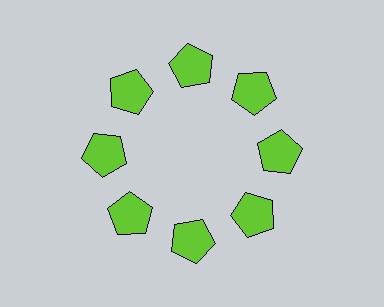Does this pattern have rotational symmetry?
Yes, this pattern has 8-fold rotational symmetry. It looks the same after rotating 45 degrees around the center.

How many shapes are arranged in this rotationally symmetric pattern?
There are 8 shapes, arranged in 8 groups of 1.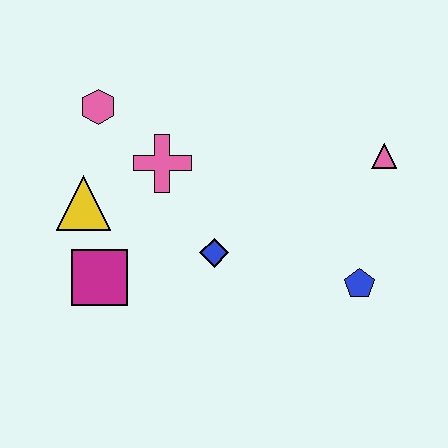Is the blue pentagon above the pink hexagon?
No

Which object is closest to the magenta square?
The yellow triangle is closest to the magenta square.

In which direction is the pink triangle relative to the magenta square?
The pink triangle is to the right of the magenta square.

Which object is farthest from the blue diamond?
The pink triangle is farthest from the blue diamond.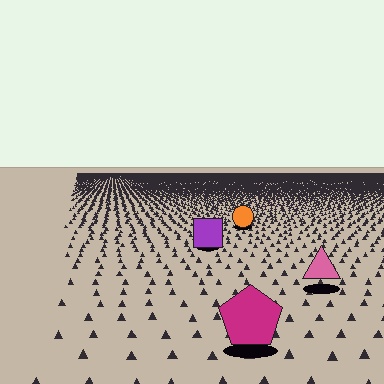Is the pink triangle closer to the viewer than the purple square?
Yes. The pink triangle is closer — you can tell from the texture gradient: the ground texture is coarser near it.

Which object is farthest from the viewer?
The orange circle is farthest from the viewer. It appears smaller and the ground texture around it is denser.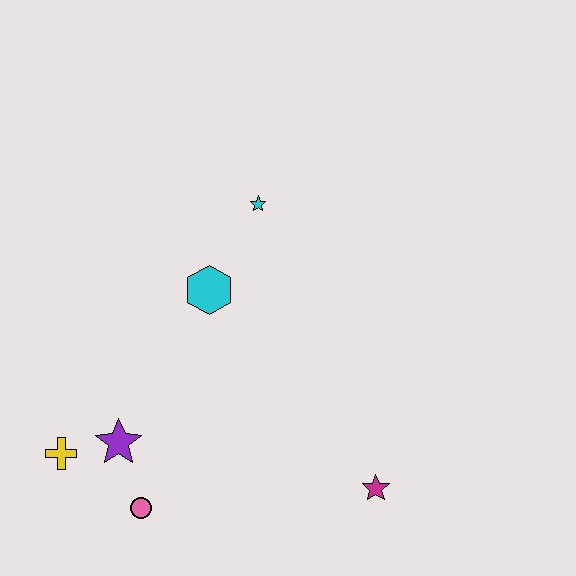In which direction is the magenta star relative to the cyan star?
The magenta star is below the cyan star.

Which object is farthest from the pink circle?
The cyan star is farthest from the pink circle.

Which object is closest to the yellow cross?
The purple star is closest to the yellow cross.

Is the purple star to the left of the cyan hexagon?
Yes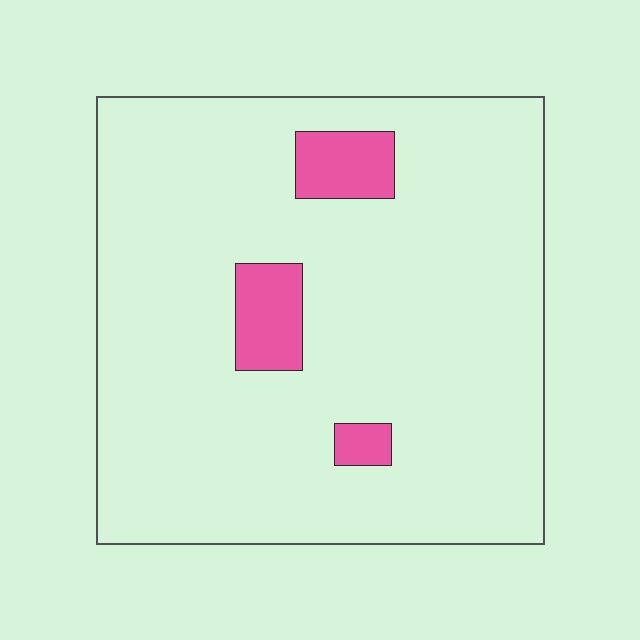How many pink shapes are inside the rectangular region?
3.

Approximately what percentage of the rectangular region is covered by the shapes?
Approximately 10%.